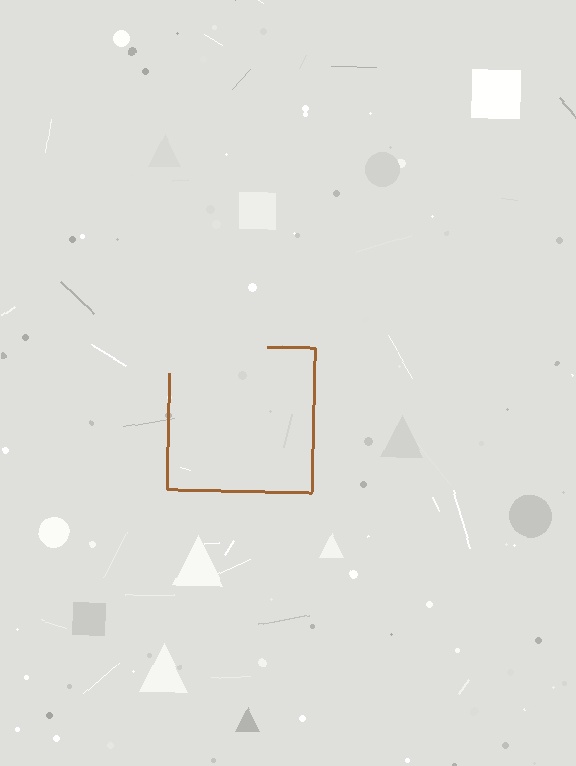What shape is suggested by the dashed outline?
The dashed outline suggests a square.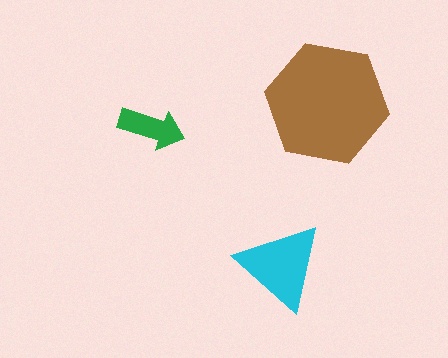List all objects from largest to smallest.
The brown hexagon, the cyan triangle, the green arrow.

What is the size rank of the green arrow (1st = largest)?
3rd.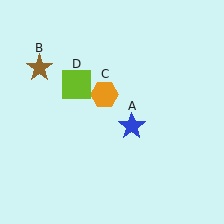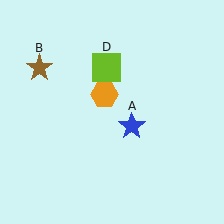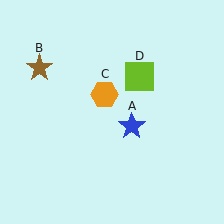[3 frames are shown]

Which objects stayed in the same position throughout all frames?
Blue star (object A) and brown star (object B) and orange hexagon (object C) remained stationary.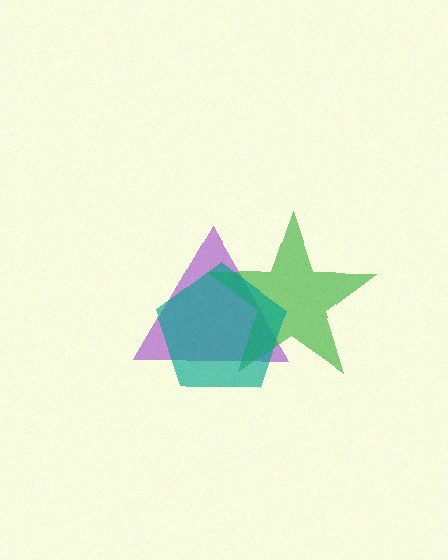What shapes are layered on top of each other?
The layered shapes are: a purple triangle, a green star, a teal pentagon.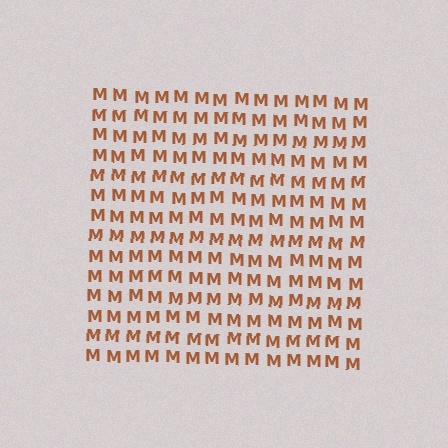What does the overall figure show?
The overall figure shows a square.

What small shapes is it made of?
It is made of small letter M's.